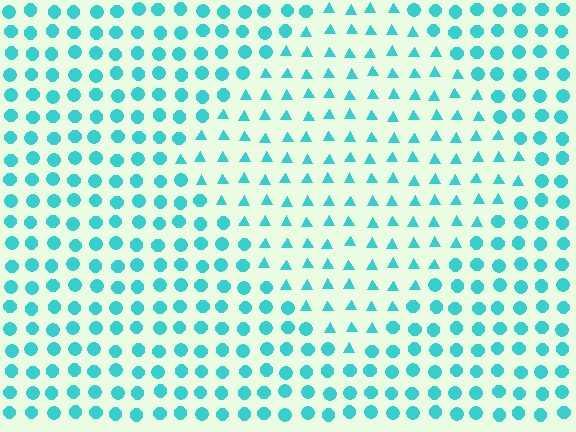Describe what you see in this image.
The image is filled with small cyan elements arranged in a uniform grid. A diamond-shaped region contains triangles, while the surrounding area contains circles. The boundary is defined purely by the change in element shape.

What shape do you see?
I see a diamond.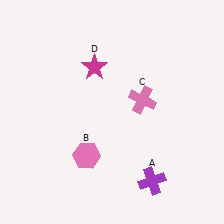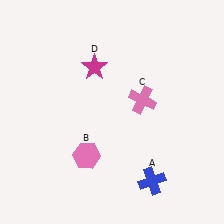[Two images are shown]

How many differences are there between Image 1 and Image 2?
There is 1 difference between the two images.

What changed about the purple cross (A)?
In Image 1, A is purple. In Image 2, it changed to blue.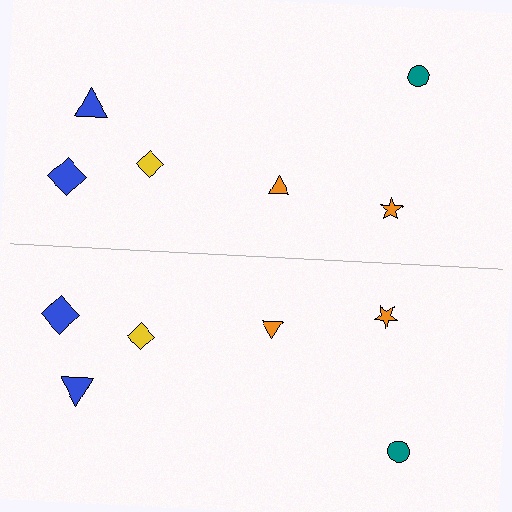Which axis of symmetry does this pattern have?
The pattern has a horizontal axis of symmetry running through the center of the image.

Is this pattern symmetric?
Yes, this pattern has bilateral (reflection) symmetry.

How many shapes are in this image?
There are 12 shapes in this image.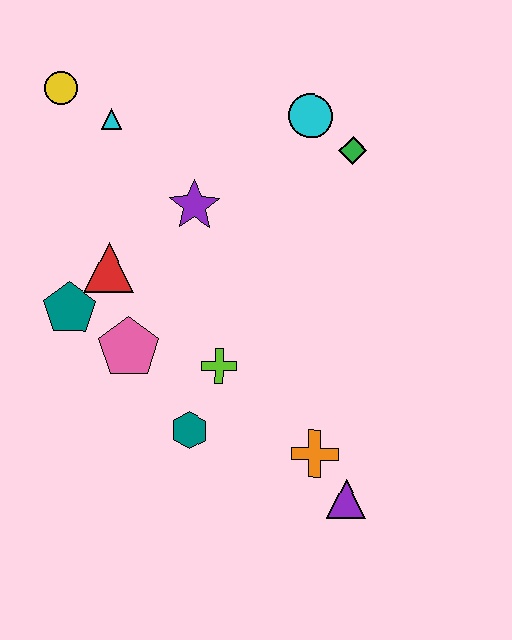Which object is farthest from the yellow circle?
The purple triangle is farthest from the yellow circle.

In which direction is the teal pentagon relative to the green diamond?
The teal pentagon is to the left of the green diamond.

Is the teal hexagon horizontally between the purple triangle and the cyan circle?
No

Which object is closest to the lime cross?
The teal hexagon is closest to the lime cross.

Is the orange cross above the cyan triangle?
No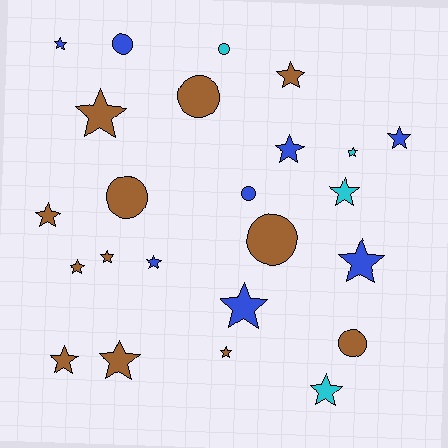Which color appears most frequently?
Brown, with 12 objects.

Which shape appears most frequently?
Star, with 17 objects.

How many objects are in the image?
There are 24 objects.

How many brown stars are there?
There are 8 brown stars.